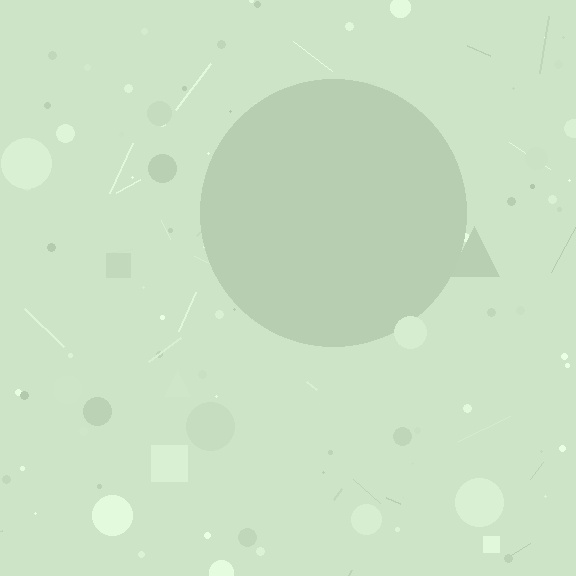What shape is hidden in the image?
A circle is hidden in the image.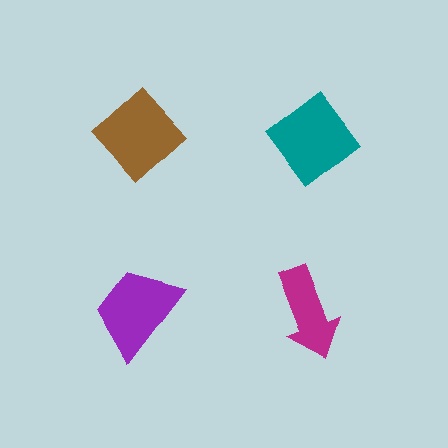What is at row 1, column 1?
A brown diamond.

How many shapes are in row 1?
2 shapes.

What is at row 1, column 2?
A teal diamond.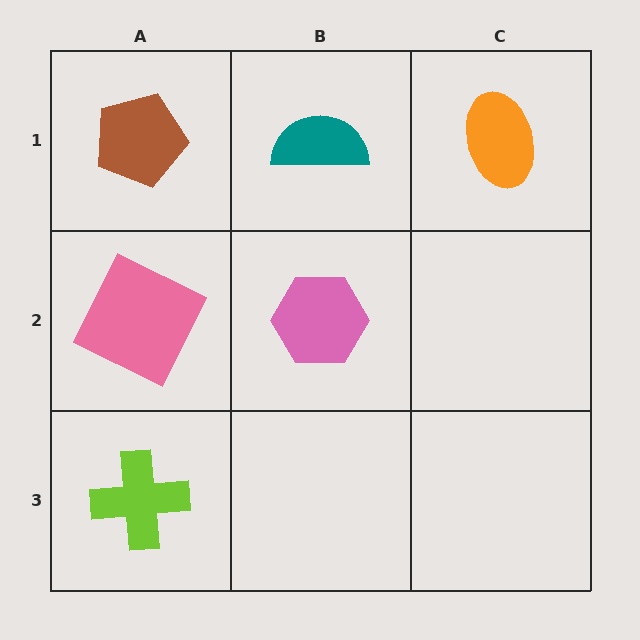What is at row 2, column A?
A pink square.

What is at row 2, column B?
A pink hexagon.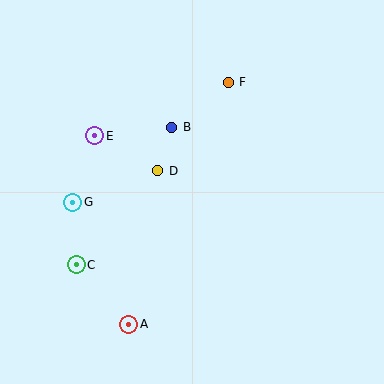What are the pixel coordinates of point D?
Point D is at (158, 171).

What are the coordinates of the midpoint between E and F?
The midpoint between E and F is at (161, 109).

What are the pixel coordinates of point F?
Point F is at (228, 82).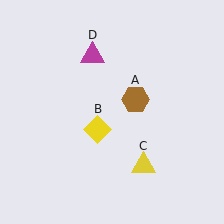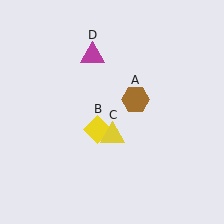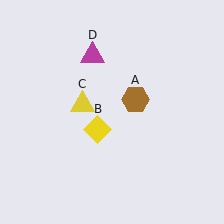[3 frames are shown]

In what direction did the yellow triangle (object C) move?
The yellow triangle (object C) moved up and to the left.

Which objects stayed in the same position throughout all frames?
Brown hexagon (object A) and yellow diamond (object B) and magenta triangle (object D) remained stationary.